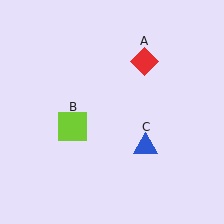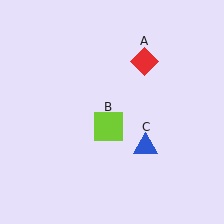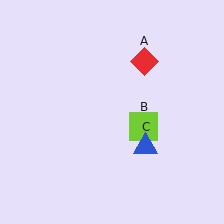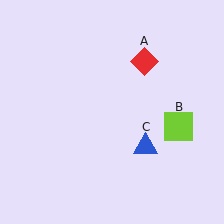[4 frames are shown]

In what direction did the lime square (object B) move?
The lime square (object B) moved right.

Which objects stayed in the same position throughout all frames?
Red diamond (object A) and blue triangle (object C) remained stationary.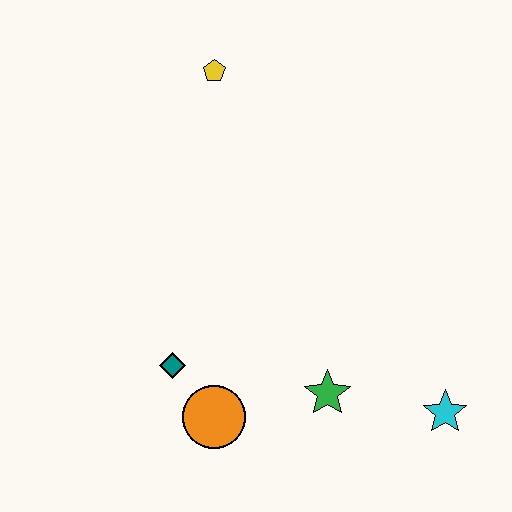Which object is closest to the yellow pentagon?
The teal diamond is closest to the yellow pentagon.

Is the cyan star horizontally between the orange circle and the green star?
No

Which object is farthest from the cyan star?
The yellow pentagon is farthest from the cyan star.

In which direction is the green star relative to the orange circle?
The green star is to the right of the orange circle.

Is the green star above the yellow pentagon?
No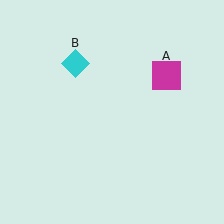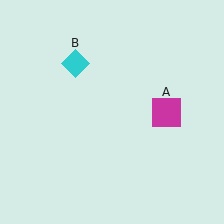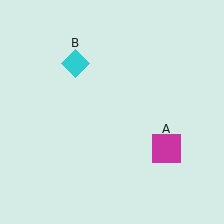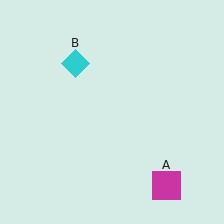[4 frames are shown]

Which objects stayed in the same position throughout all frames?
Cyan diamond (object B) remained stationary.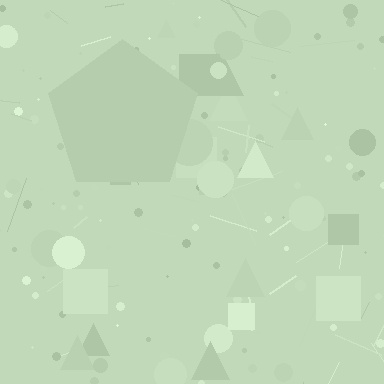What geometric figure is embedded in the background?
A pentagon is embedded in the background.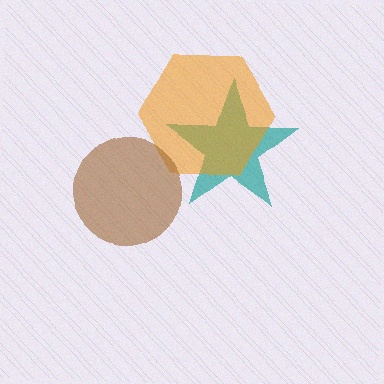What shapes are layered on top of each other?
The layered shapes are: a teal star, an orange hexagon, a brown circle.